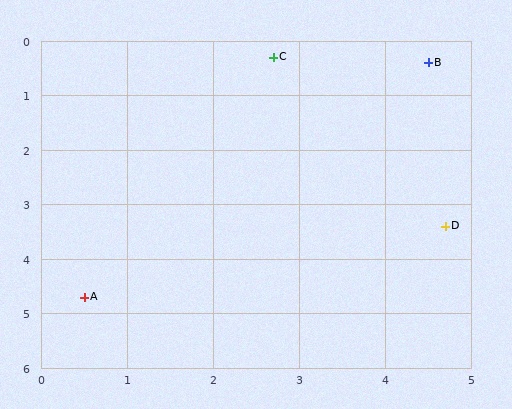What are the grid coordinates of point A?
Point A is at approximately (0.5, 4.7).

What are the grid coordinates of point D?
Point D is at approximately (4.7, 3.4).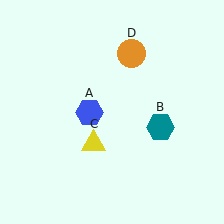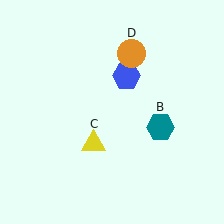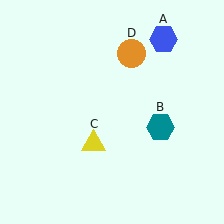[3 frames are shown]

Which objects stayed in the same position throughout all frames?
Teal hexagon (object B) and yellow triangle (object C) and orange circle (object D) remained stationary.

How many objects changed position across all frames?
1 object changed position: blue hexagon (object A).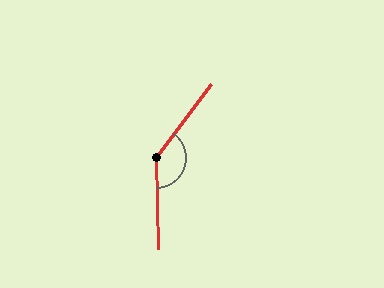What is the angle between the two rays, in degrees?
Approximately 141 degrees.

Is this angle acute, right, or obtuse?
It is obtuse.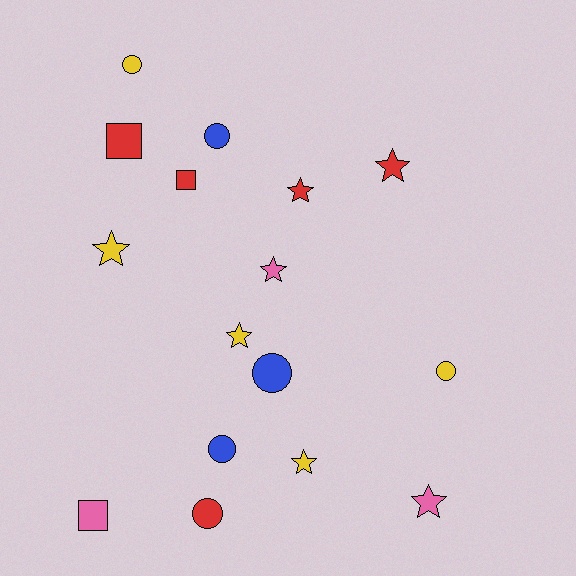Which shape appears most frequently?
Star, with 7 objects.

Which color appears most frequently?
Red, with 5 objects.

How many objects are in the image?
There are 16 objects.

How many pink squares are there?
There is 1 pink square.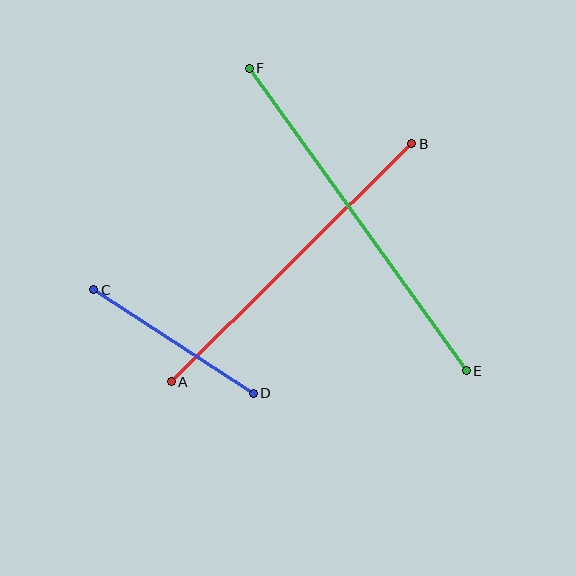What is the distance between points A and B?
The distance is approximately 338 pixels.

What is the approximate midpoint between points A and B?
The midpoint is at approximately (291, 263) pixels.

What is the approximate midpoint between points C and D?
The midpoint is at approximately (174, 342) pixels.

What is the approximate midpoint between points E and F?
The midpoint is at approximately (358, 220) pixels.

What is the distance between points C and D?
The distance is approximately 190 pixels.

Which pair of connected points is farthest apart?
Points E and F are farthest apart.